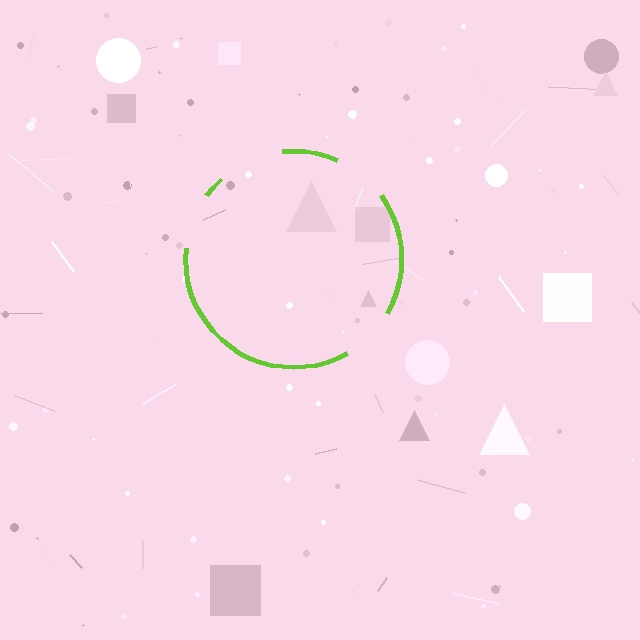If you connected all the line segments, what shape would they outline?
They would outline a circle.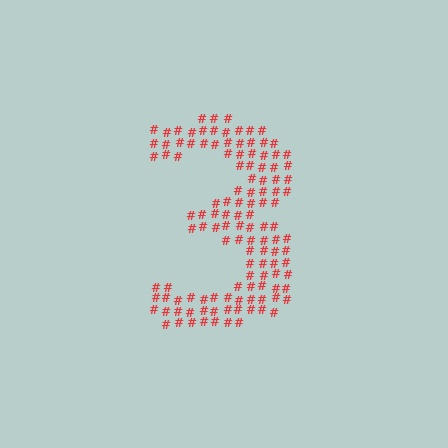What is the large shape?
The large shape is the digit 3.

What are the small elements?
The small elements are hash symbols.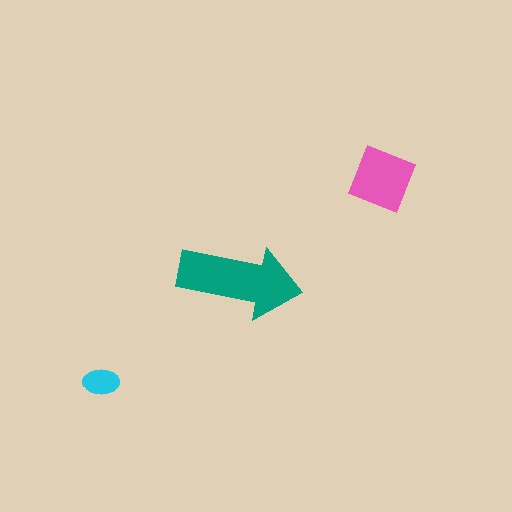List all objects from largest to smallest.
The teal arrow, the pink square, the cyan ellipse.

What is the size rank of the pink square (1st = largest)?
2nd.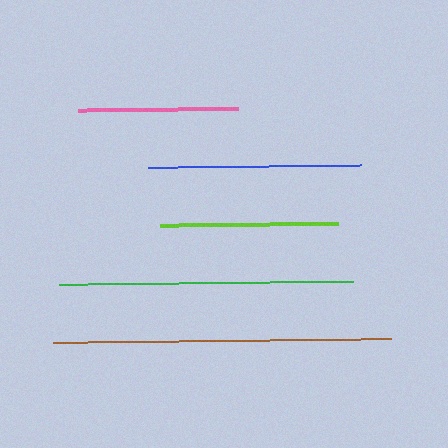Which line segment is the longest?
The brown line is the longest at approximately 337 pixels.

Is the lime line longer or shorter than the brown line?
The brown line is longer than the lime line.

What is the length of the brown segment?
The brown segment is approximately 337 pixels long.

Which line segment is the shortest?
The pink line is the shortest at approximately 160 pixels.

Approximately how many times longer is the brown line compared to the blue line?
The brown line is approximately 1.6 times the length of the blue line.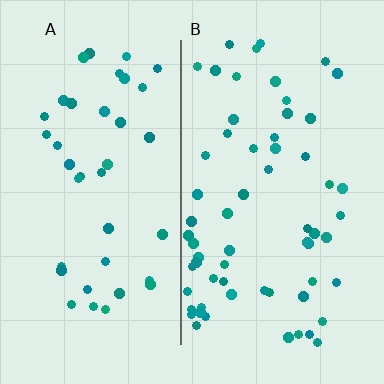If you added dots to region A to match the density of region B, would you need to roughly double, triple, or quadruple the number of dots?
Approximately double.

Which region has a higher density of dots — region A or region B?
B (the right).